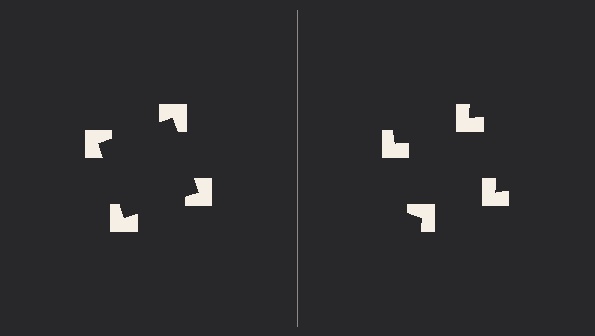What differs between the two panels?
The notched squares are positioned identically on both sides; only the wedge orientations differ. On the left they align to a square; on the right they are misaligned.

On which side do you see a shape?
An illusory square appears on the left side. On the right side the wedge cuts are rotated, so no coherent shape forms.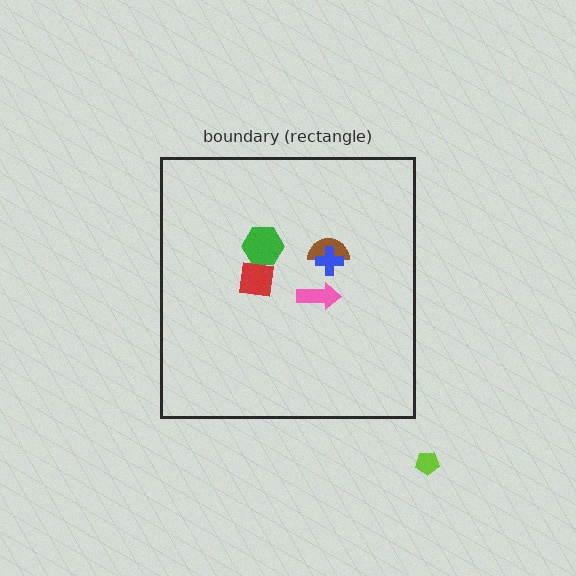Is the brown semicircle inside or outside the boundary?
Inside.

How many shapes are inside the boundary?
5 inside, 1 outside.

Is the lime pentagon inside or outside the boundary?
Outside.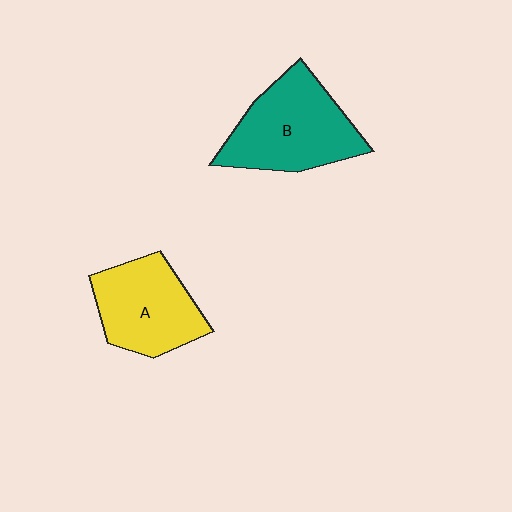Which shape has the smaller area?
Shape A (yellow).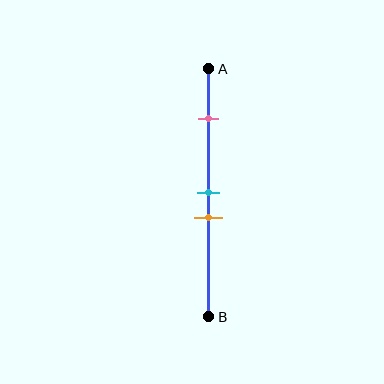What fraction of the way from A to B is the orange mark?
The orange mark is approximately 60% (0.6) of the way from A to B.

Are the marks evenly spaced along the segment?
No, the marks are not evenly spaced.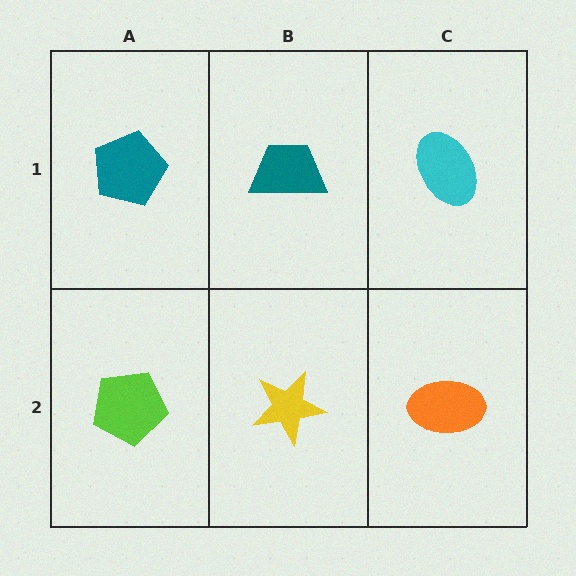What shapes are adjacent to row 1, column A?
A lime pentagon (row 2, column A), a teal trapezoid (row 1, column B).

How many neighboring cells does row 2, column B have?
3.